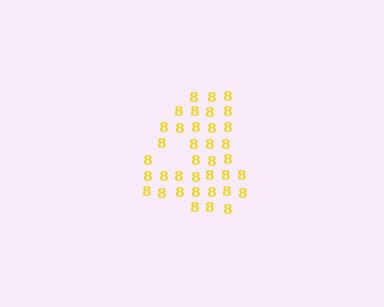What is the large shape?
The large shape is the digit 4.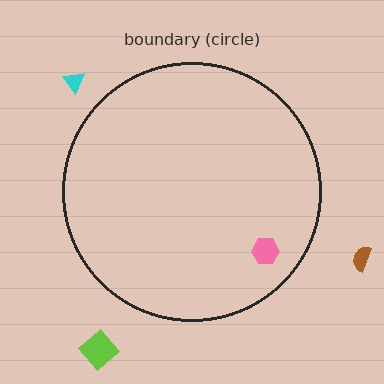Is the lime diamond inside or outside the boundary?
Outside.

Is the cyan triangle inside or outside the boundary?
Outside.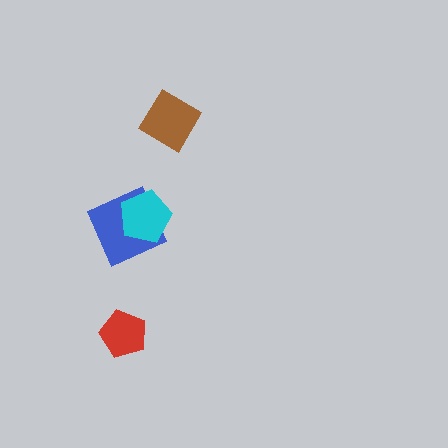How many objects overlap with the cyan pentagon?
1 object overlaps with the cyan pentagon.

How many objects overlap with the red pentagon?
0 objects overlap with the red pentagon.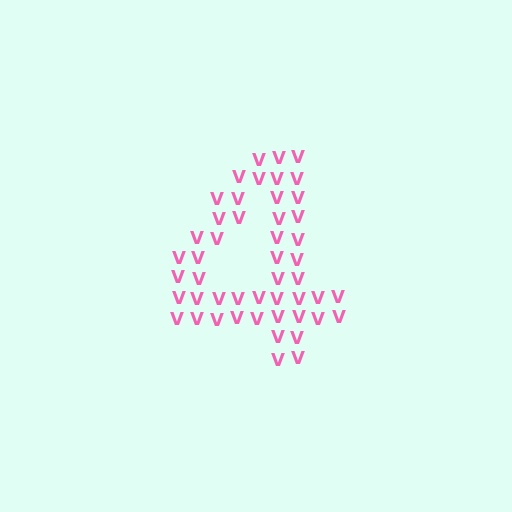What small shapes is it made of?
It is made of small letter V's.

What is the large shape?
The large shape is the digit 4.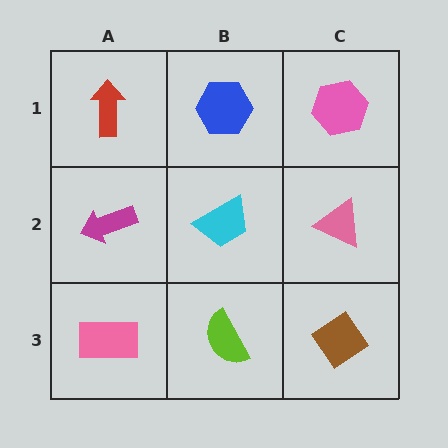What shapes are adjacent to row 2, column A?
A red arrow (row 1, column A), a pink rectangle (row 3, column A), a cyan trapezoid (row 2, column B).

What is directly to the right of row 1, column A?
A blue hexagon.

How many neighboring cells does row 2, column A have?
3.